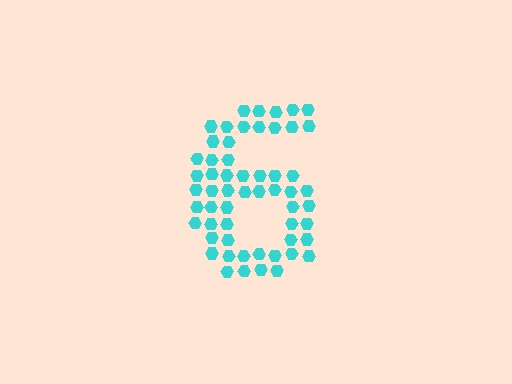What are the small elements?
The small elements are hexagons.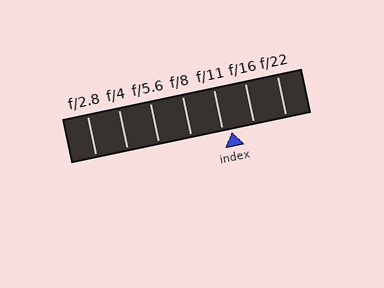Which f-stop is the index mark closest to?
The index mark is closest to f/11.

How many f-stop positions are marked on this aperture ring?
There are 7 f-stop positions marked.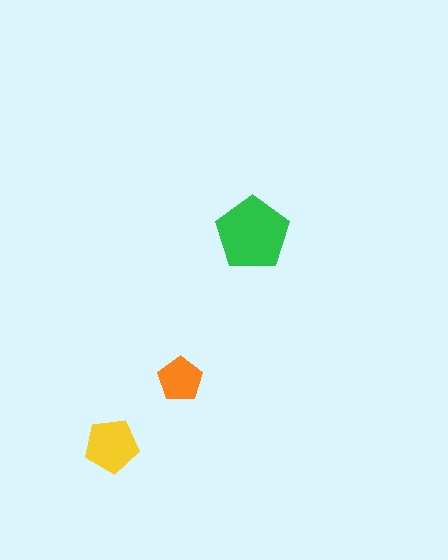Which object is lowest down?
The yellow pentagon is bottommost.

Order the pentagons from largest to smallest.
the green one, the yellow one, the orange one.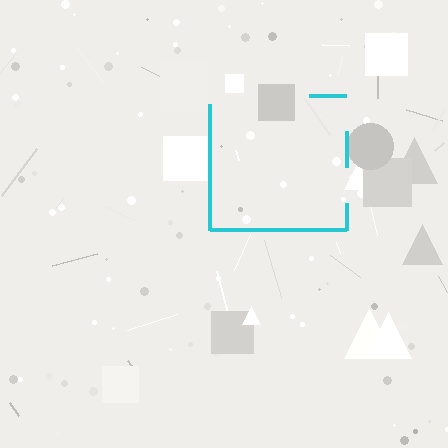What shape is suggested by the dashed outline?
The dashed outline suggests a square.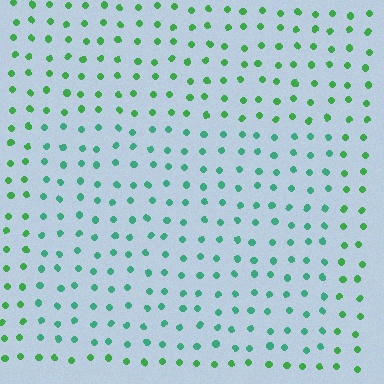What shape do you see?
I see a rectangle.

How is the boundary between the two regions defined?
The boundary is defined purely by a slight shift in hue (about 31 degrees). Spacing, size, and orientation are identical on both sides.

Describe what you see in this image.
The image is filled with small green elements in a uniform arrangement. A rectangle-shaped region is visible where the elements are tinted to a slightly different hue, forming a subtle color boundary.